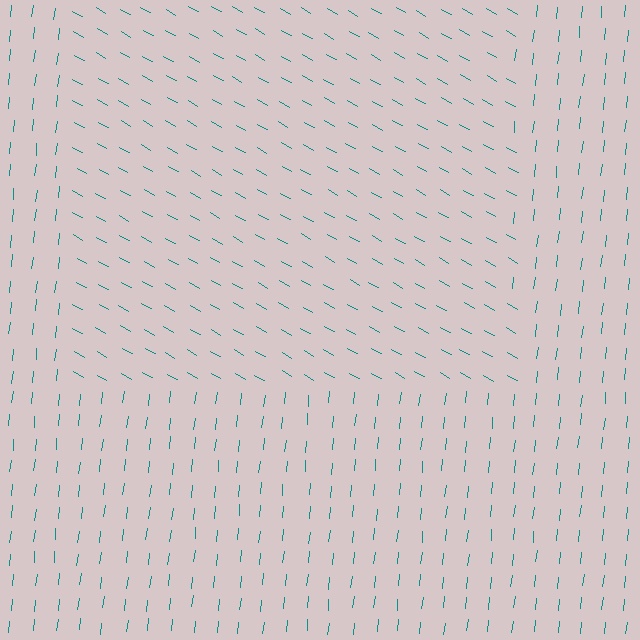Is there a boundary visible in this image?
Yes, there is a texture boundary formed by a change in line orientation.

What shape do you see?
I see a rectangle.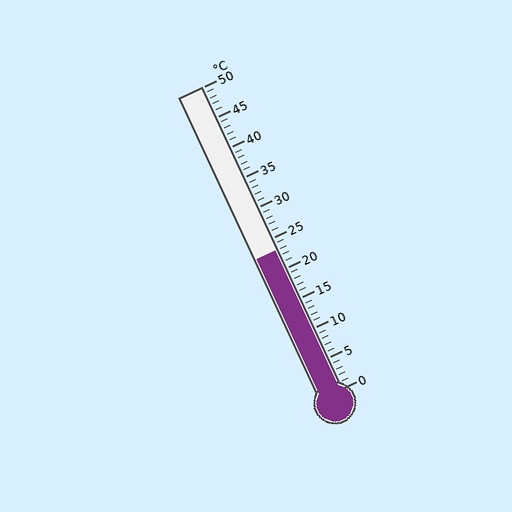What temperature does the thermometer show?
The thermometer shows approximately 23°C.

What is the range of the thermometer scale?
The thermometer scale ranges from 0°C to 50°C.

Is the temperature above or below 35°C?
The temperature is below 35°C.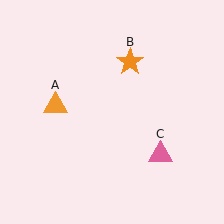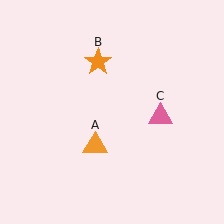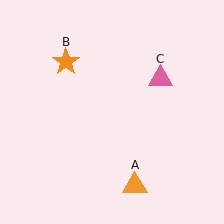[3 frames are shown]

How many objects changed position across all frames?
3 objects changed position: orange triangle (object A), orange star (object B), pink triangle (object C).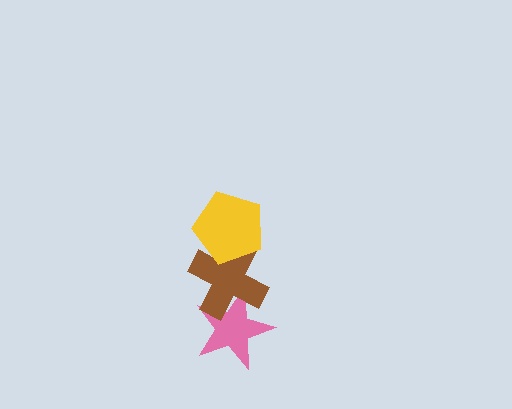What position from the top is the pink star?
The pink star is 3rd from the top.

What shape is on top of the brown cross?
The yellow pentagon is on top of the brown cross.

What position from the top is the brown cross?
The brown cross is 2nd from the top.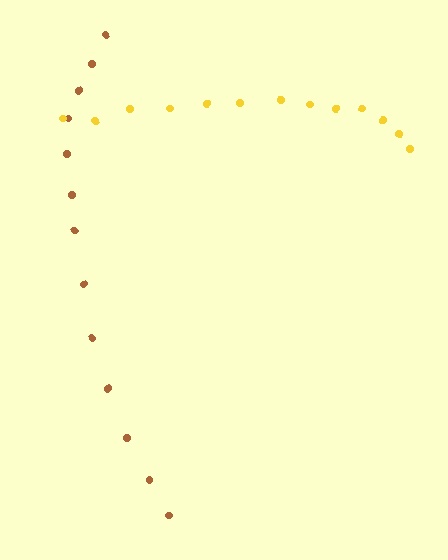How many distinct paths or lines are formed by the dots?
There are 2 distinct paths.